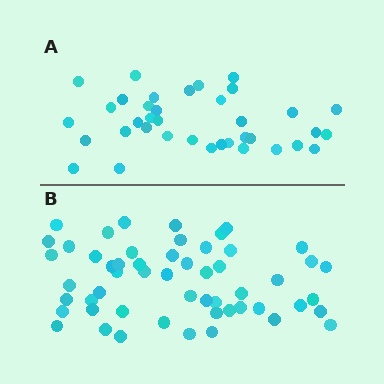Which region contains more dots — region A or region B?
Region B (the bottom region) has more dots.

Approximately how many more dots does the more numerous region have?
Region B has approximately 15 more dots than region A.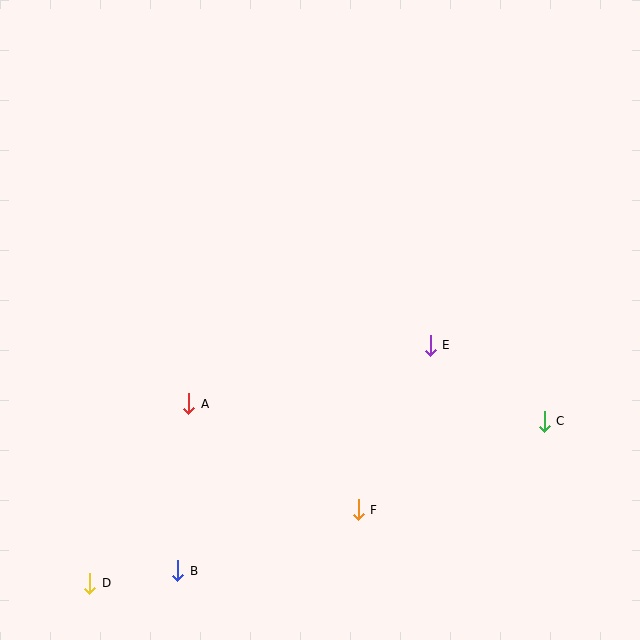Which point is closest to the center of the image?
Point E at (430, 345) is closest to the center.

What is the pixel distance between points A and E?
The distance between A and E is 249 pixels.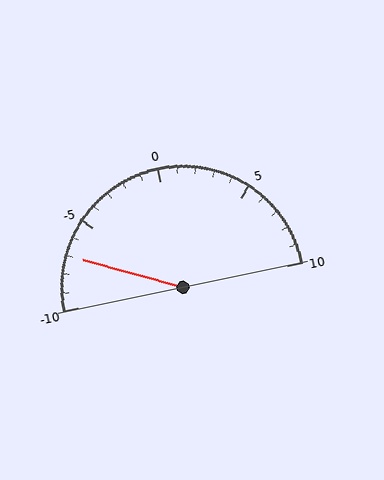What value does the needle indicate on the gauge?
The needle indicates approximately -7.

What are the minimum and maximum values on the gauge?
The gauge ranges from -10 to 10.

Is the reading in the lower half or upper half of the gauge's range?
The reading is in the lower half of the range (-10 to 10).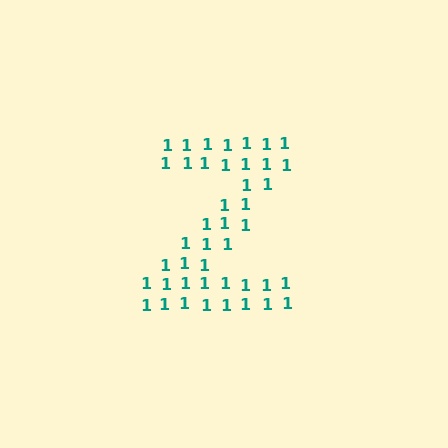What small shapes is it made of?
It is made of small digit 1's.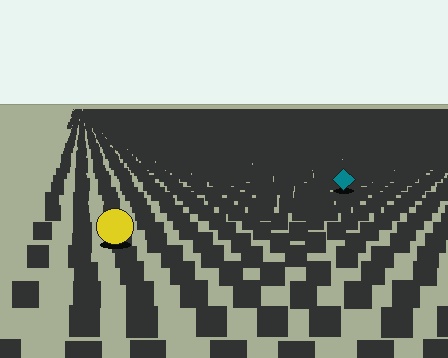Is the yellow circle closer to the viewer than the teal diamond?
Yes. The yellow circle is closer — you can tell from the texture gradient: the ground texture is coarser near it.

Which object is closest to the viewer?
The yellow circle is closest. The texture marks near it are larger and more spread out.